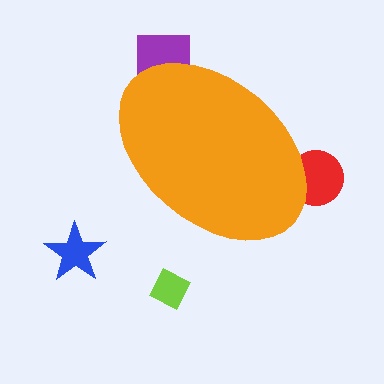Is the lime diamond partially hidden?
No, the lime diamond is fully visible.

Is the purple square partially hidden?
Yes, the purple square is partially hidden behind the orange ellipse.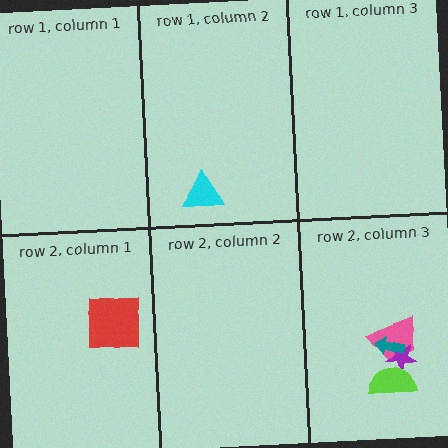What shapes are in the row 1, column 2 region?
The cyan triangle.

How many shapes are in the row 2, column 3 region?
4.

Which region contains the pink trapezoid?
The row 2, column 3 region.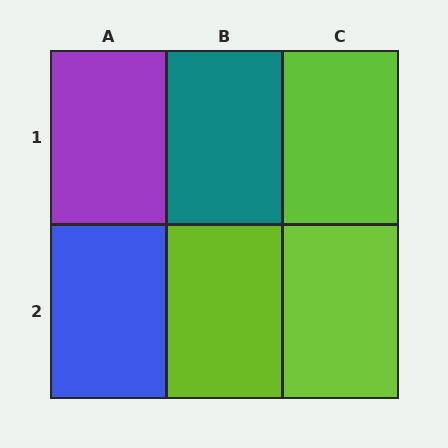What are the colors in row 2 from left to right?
Blue, lime, lime.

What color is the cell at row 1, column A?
Purple.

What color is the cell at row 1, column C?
Lime.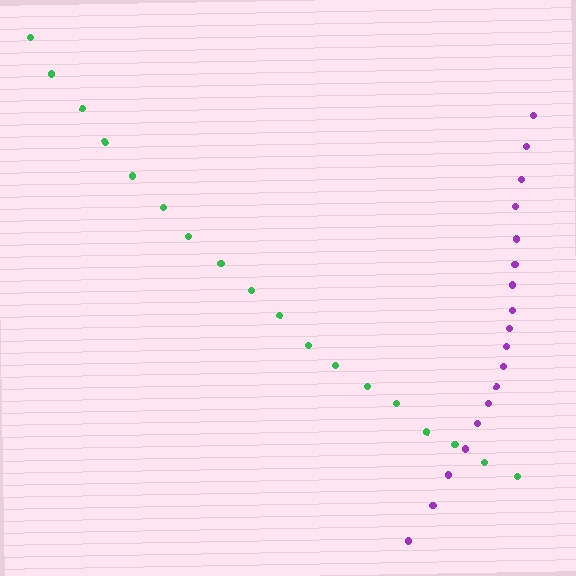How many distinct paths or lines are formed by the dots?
There are 2 distinct paths.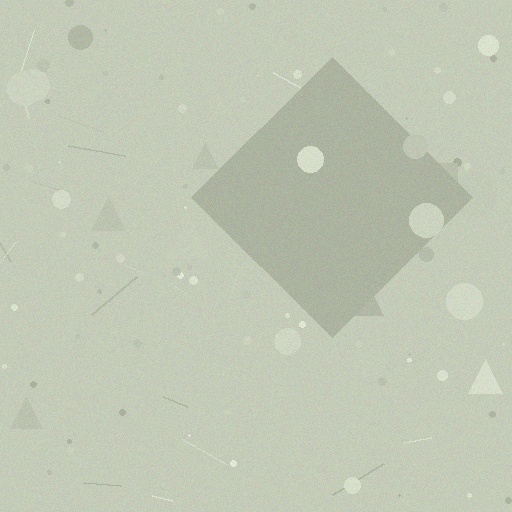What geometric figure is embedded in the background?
A diamond is embedded in the background.